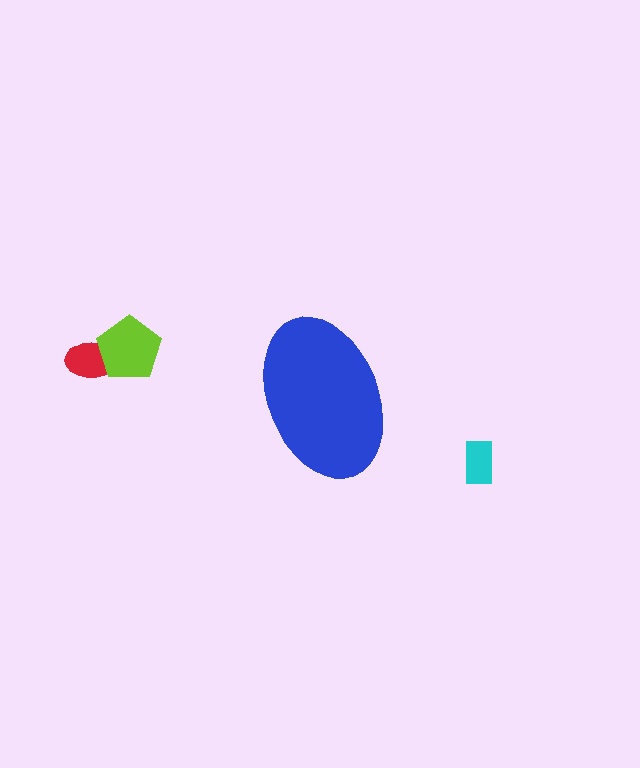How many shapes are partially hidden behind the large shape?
0 shapes are partially hidden.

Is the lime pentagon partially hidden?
No, the lime pentagon is fully visible.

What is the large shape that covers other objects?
A blue ellipse.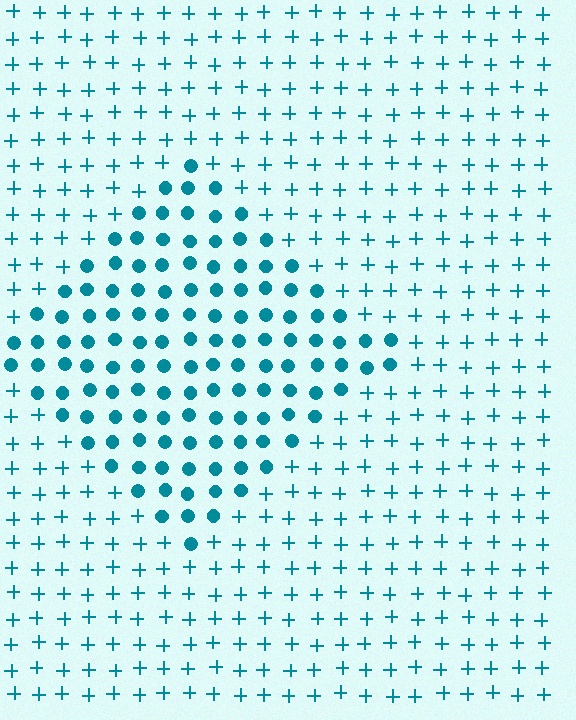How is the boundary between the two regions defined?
The boundary is defined by a change in element shape: circles inside vs. plus signs outside. All elements share the same color and spacing.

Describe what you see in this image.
The image is filled with small teal elements arranged in a uniform grid. A diamond-shaped region contains circles, while the surrounding area contains plus signs. The boundary is defined purely by the change in element shape.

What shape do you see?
I see a diamond.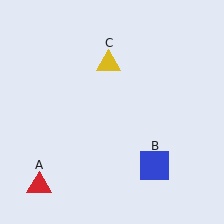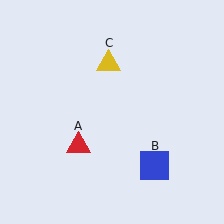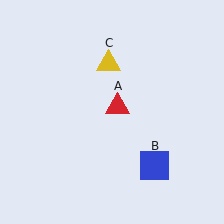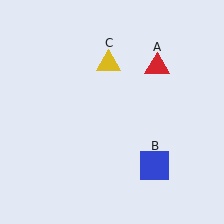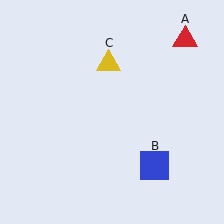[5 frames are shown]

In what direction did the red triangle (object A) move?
The red triangle (object A) moved up and to the right.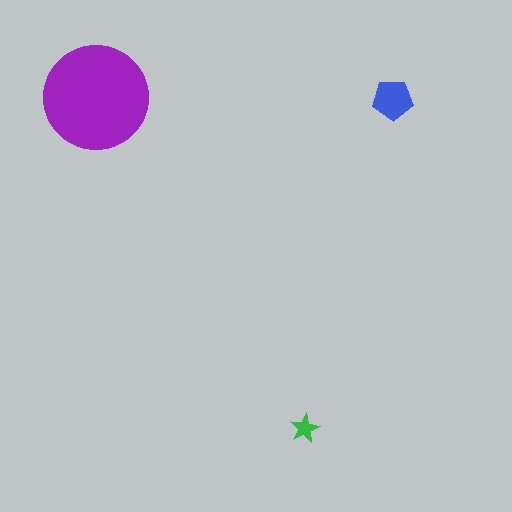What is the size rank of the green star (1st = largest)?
3rd.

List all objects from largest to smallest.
The purple circle, the blue pentagon, the green star.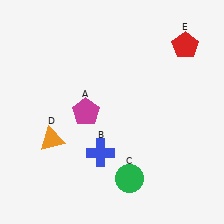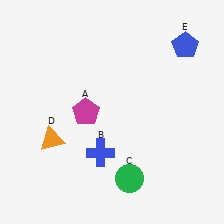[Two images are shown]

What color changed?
The pentagon (E) changed from red in Image 1 to blue in Image 2.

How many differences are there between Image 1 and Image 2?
There is 1 difference between the two images.